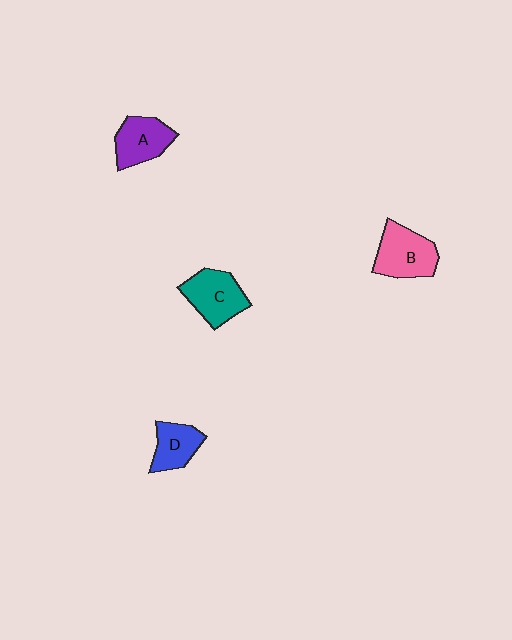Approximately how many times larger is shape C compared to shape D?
Approximately 1.4 times.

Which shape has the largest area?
Shape B (pink).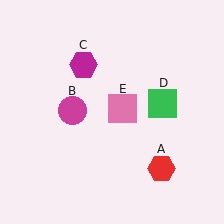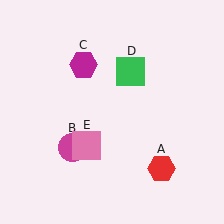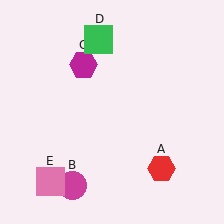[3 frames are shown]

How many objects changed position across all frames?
3 objects changed position: magenta circle (object B), green square (object D), pink square (object E).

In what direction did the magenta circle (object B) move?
The magenta circle (object B) moved down.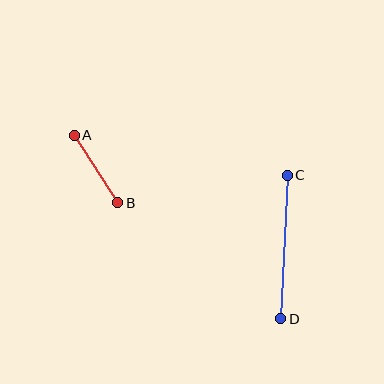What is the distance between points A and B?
The distance is approximately 80 pixels.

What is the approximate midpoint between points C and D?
The midpoint is at approximately (284, 247) pixels.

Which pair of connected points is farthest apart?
Points C and D are farthest apart.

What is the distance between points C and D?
The distance is approximately 144 pixels.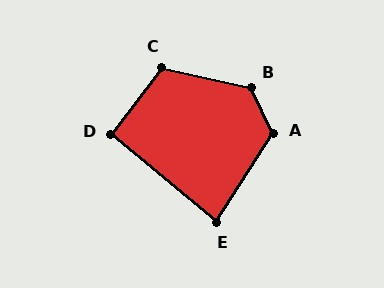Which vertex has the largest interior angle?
B, at approximately 128 degrees.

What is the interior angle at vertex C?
Approximately 115 degrees (obtuse).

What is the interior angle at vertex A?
Approximately 122 degrees (obtuse).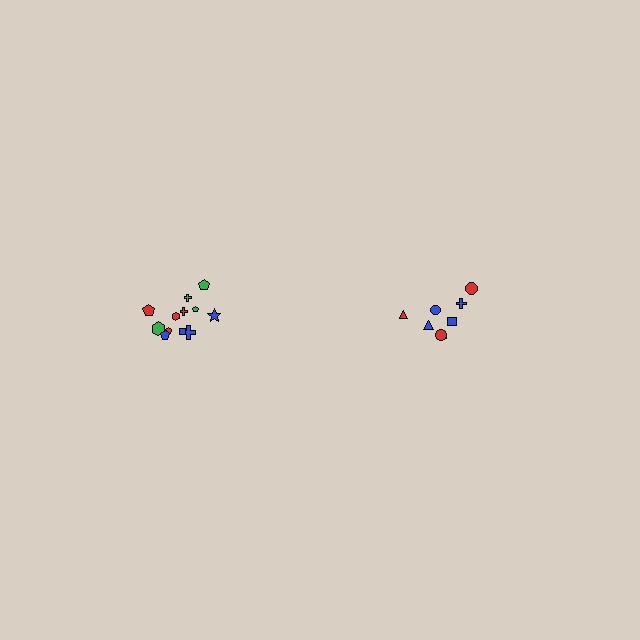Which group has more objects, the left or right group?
The left group.